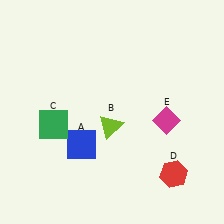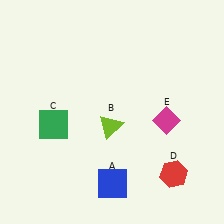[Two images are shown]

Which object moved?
The blue square (A) moved down.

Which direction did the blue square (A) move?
The blue square (A) moved down.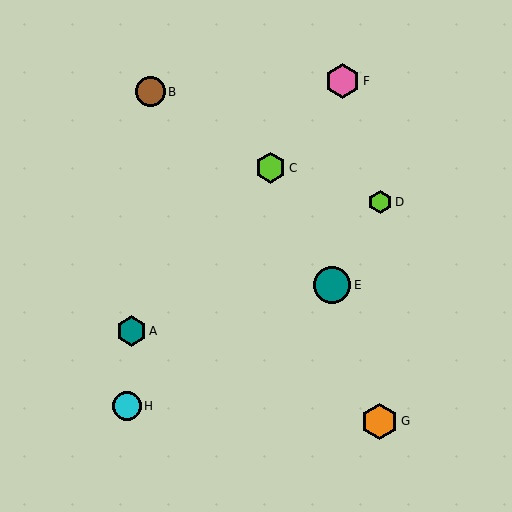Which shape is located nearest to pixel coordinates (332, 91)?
The pink hexagon (labeled F) at (343, 81) is nearest to that location.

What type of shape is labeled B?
Shape B is a brown circle.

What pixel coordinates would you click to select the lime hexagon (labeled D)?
Click at (380, 202) to select the lime hexagon D.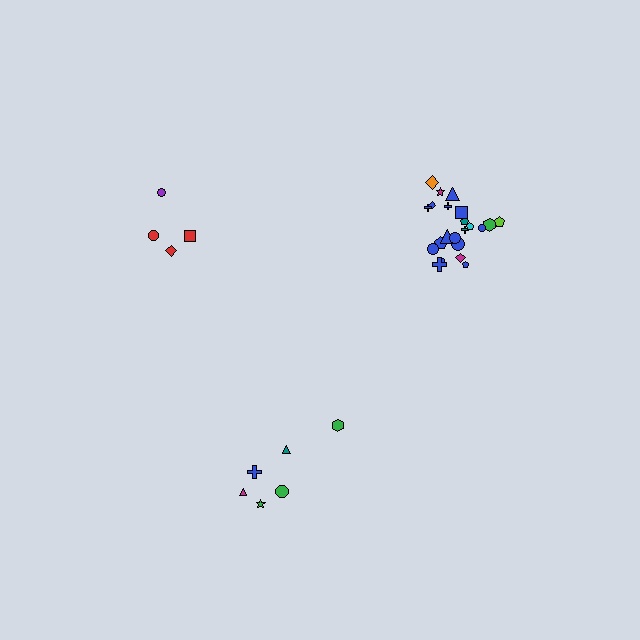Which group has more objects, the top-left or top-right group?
The top-right group.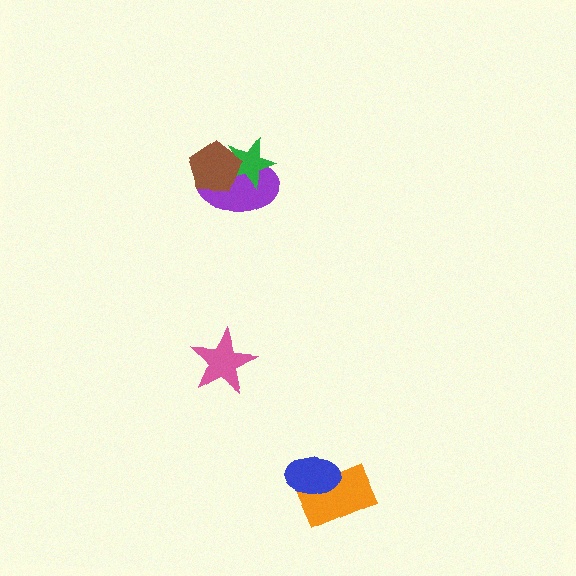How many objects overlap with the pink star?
0 objects overlap with the pink star.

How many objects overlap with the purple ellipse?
2 objects overlap with the purple ellipse.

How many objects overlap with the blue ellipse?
1 object overlaps with the blue ellipse.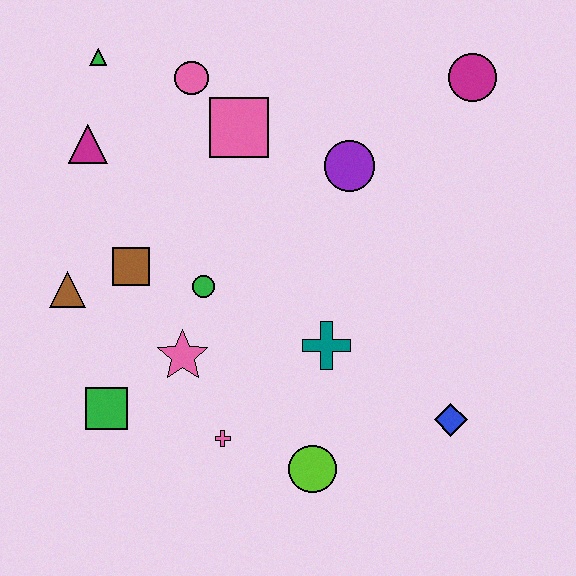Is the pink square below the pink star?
No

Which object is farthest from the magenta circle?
The green square is farthest from the magenta circle.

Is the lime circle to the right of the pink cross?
Yes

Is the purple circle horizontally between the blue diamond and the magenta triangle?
Yes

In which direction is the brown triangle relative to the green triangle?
The brown triangle is below the green triangle.